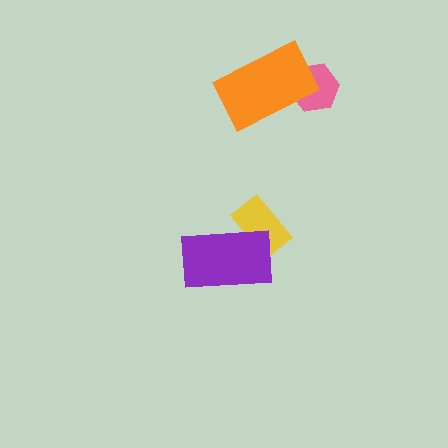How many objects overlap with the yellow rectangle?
1 object overlaps with the yellow rectangle.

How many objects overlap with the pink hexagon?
1 object overlaps with the pink hexagon.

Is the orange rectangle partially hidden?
No, no other shape covers it.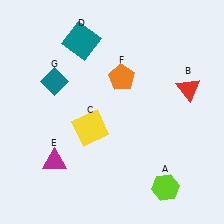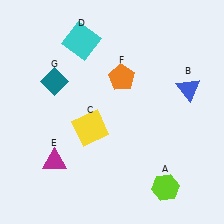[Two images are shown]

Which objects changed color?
B changed from red to blue. D changed from teal to cyan.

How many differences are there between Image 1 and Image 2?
There are 2 differences between the two images.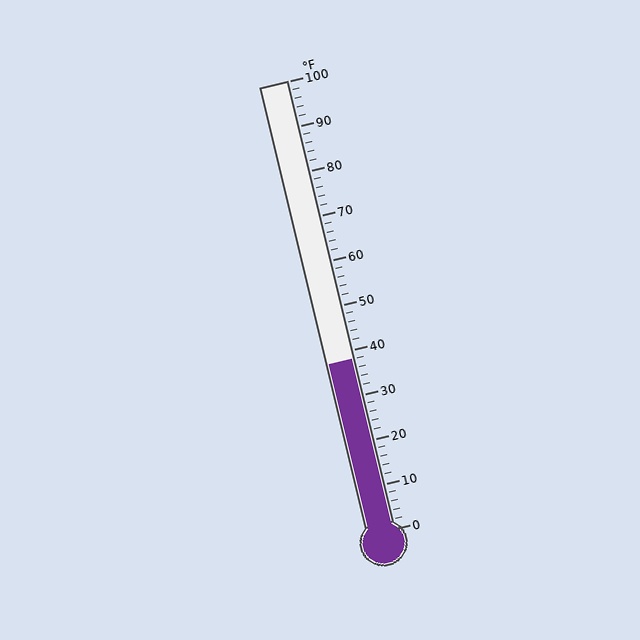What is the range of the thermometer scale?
The thermometer scale ranges from 0°F to 100°F.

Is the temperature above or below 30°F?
The temperature is above 30°F.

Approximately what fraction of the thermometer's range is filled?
The thermometer is filled to approximately 40% of its range.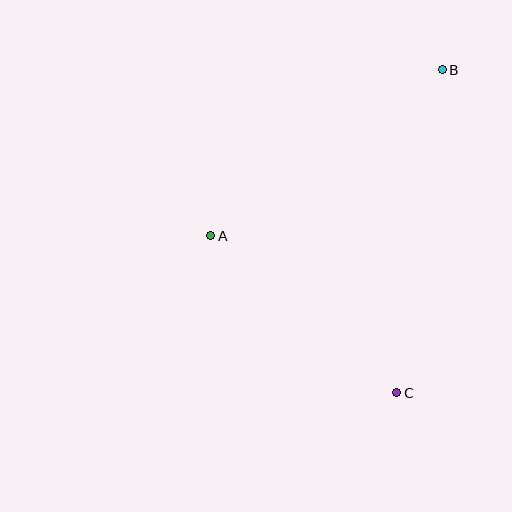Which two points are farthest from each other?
Points B and C are farthest from each other.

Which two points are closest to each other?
Points A and C are closest to each other.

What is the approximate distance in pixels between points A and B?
The distance between A and B is approximately 285 pixels.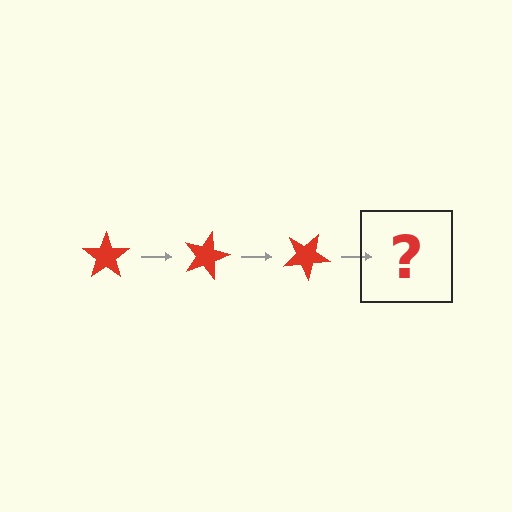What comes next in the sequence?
The next element should be a red star rotated 45 degrees.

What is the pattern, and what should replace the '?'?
The pattern is that the star rotates 15 degrees each step. The '?' should be a red star rotated 45 degrees.